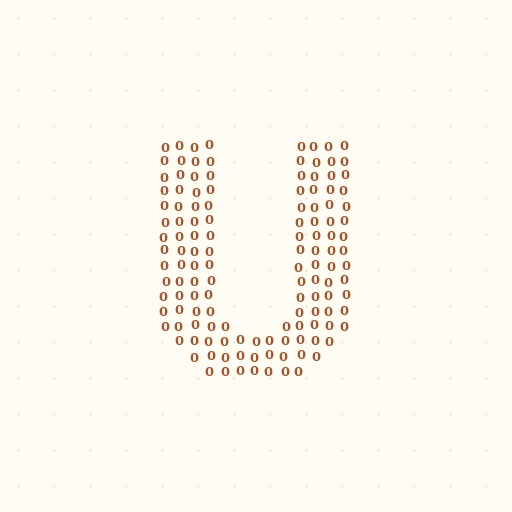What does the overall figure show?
The overall figure shows the letter U.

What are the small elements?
The small elements are digit 0's.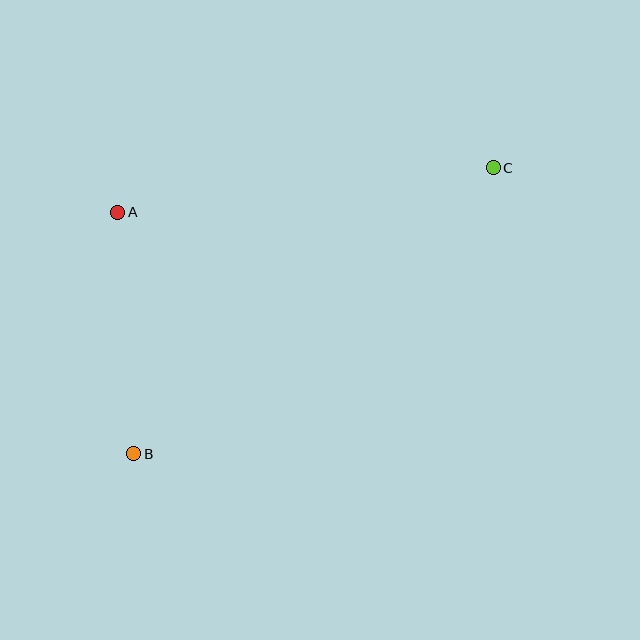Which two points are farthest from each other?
Points B and C are farthest from each other.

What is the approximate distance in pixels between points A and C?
The distance between A and C is approximately 378 pixels.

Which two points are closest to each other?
Points A and B are closest to each other.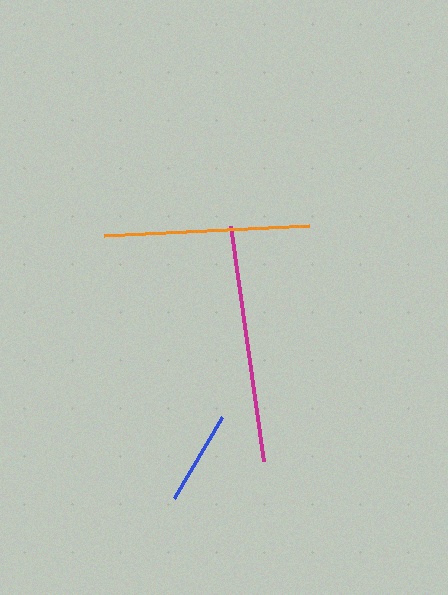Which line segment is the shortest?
The blue line is the shortest at approximately 94 pixels.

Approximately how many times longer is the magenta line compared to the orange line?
The magenta line is approximately 1.2 times the length of the orange line.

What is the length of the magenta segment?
The magenta segment is approximately 238 pixels long.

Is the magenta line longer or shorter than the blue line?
The magenta line is longer than the blue line.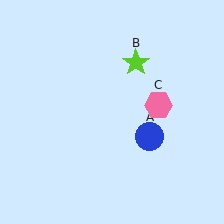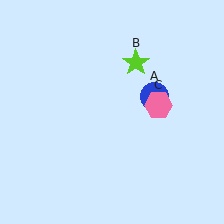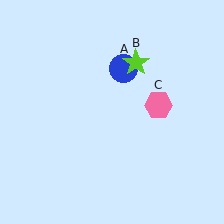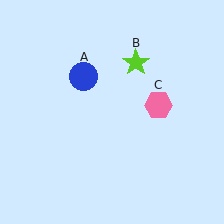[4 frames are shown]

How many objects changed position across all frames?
1 object changed position: blue circle (object A).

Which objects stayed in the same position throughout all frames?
Lime star (object B) and pink hexagon (object C) remained stationary.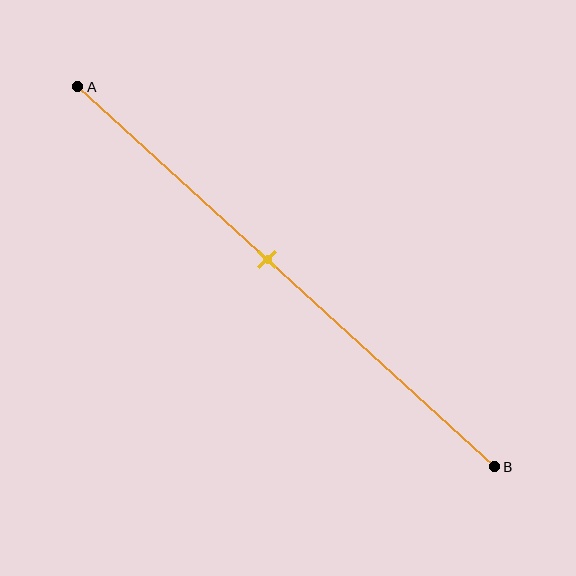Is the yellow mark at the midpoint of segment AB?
No, the mark is at about 45% from A, not at the 50% midpoint.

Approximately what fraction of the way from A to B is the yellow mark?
The yellow mark is approximately 45% of the way from A to B.